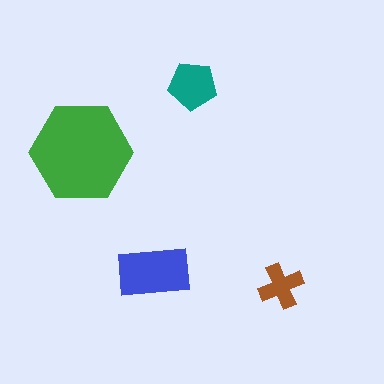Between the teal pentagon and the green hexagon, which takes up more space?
The green hexagon.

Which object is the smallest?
The brown cross.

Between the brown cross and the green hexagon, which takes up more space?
The green hexagon.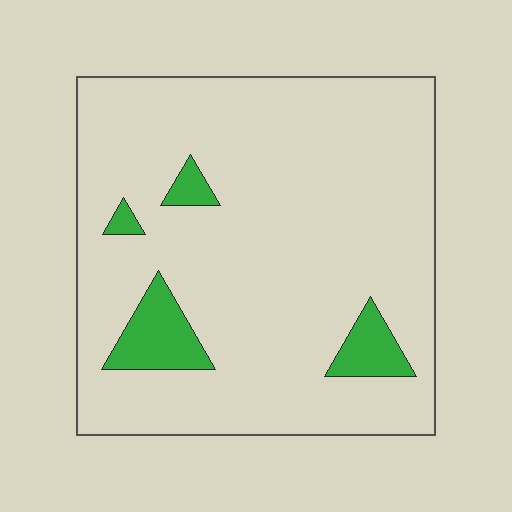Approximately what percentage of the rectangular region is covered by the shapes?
Approximately 10%.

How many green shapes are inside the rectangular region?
4.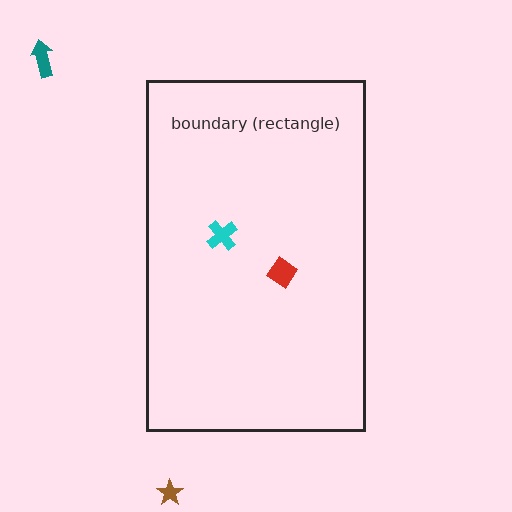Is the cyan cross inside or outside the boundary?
Inside.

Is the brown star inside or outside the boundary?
Outside.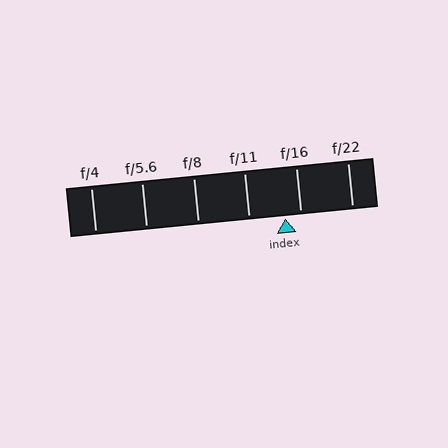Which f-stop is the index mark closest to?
The index mark is closest to f/16.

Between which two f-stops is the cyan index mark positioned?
The index mark is between f/11 and f/16.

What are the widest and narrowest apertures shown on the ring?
The widest aperture shown is f/4 and the narrowest is f/22.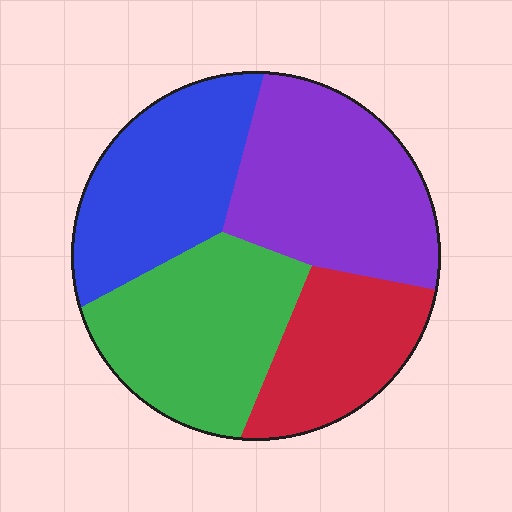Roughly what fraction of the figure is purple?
Purple covers 30% of the figure.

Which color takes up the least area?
Red, at roughly 20%.